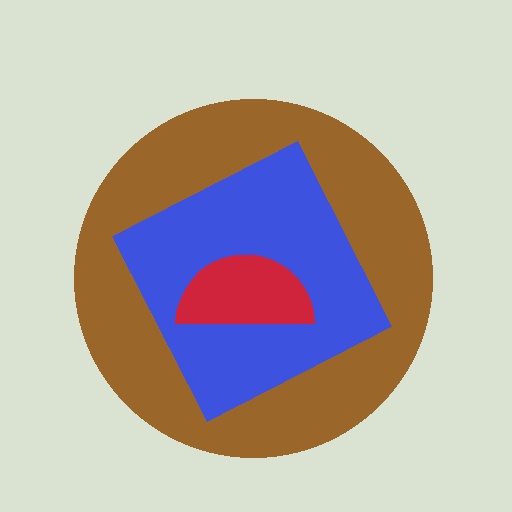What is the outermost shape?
The brown circle.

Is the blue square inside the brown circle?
Yes.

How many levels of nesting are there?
3.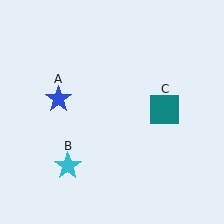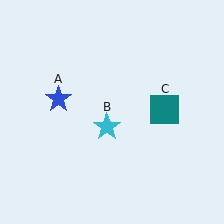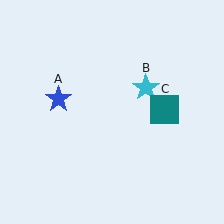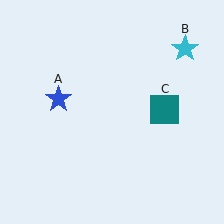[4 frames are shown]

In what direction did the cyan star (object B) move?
The cyan star (object B) moved up and to the right.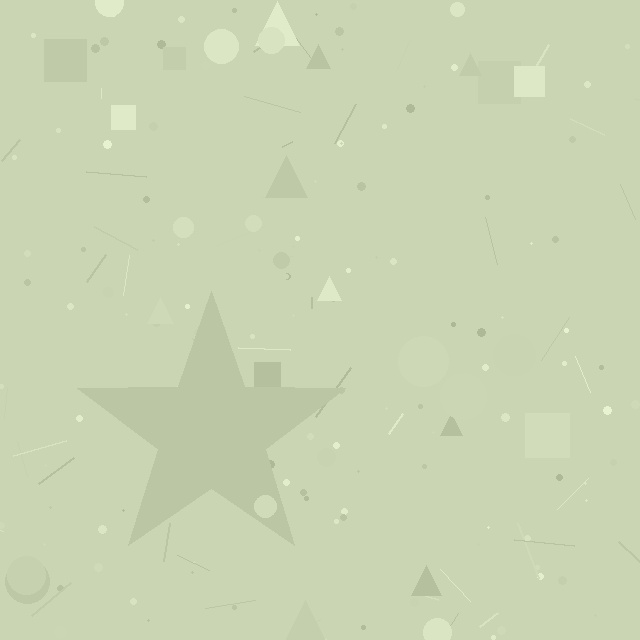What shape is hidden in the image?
A star is hidden in the image.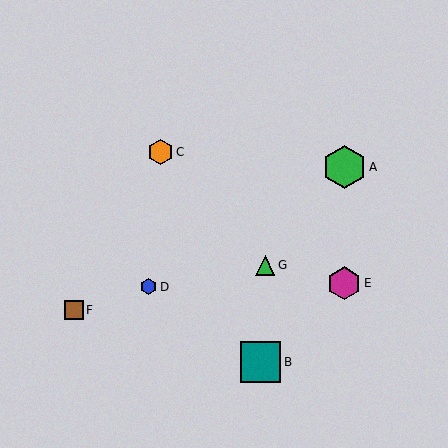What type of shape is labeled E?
Shape E is a magenta hexagon.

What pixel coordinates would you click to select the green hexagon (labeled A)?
Click at (344, 167) to select the green hexagon A.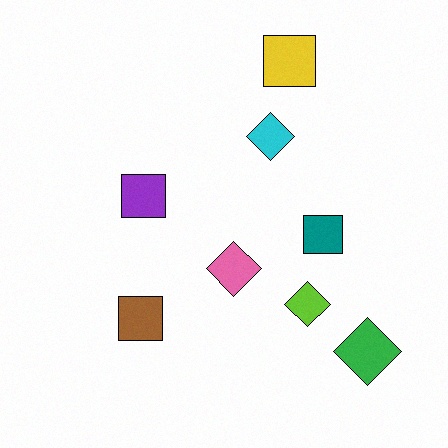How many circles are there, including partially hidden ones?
There are no circles.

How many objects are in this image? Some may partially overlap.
There are 8 objects.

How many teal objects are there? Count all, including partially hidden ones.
There is 1 teal object.